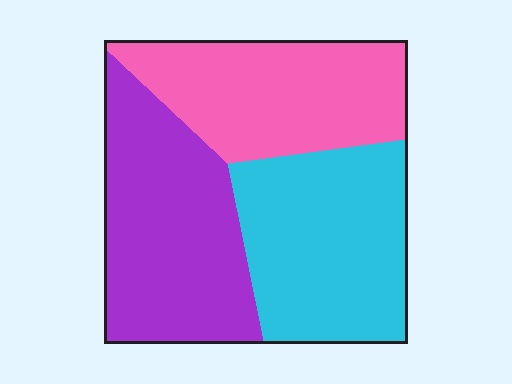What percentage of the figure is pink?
Pink takes up between a quarter and a half of the figure.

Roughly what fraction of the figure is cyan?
Cyan takes up about one third (1/3) of the figure.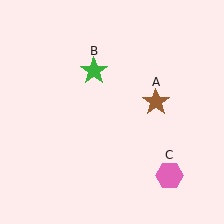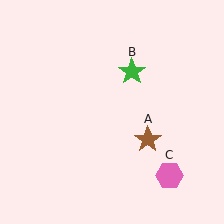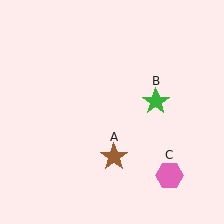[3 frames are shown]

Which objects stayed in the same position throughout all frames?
Pink hexagon (object C) remained stationary.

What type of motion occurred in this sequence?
The brown star (object A), green star (object B) rotated clockwise around the center of the scene.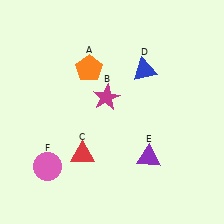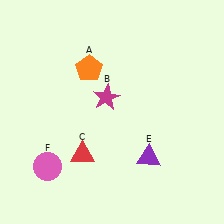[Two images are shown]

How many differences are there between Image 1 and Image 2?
There is 1 difference between the two images.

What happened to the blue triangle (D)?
The blue triangle (D) was removed in Image 2. It was in the top-right area of Image 1.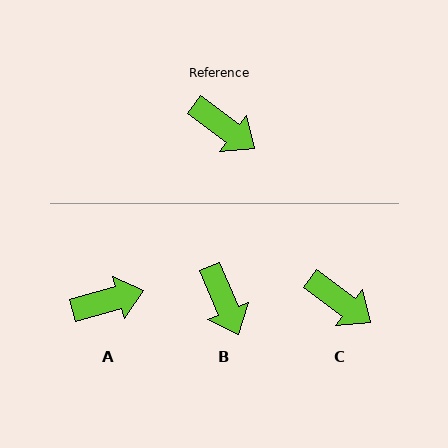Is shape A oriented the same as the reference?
No, it is off by about 52 degrees.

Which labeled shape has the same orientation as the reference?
C.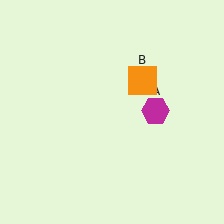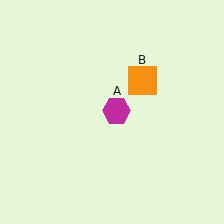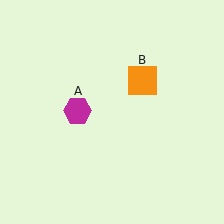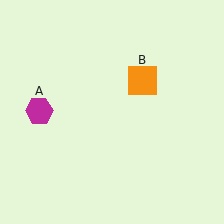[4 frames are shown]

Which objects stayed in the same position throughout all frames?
Orange square (object B) remained stationary.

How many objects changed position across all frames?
1 object changed position: magenta hexagon (object A).